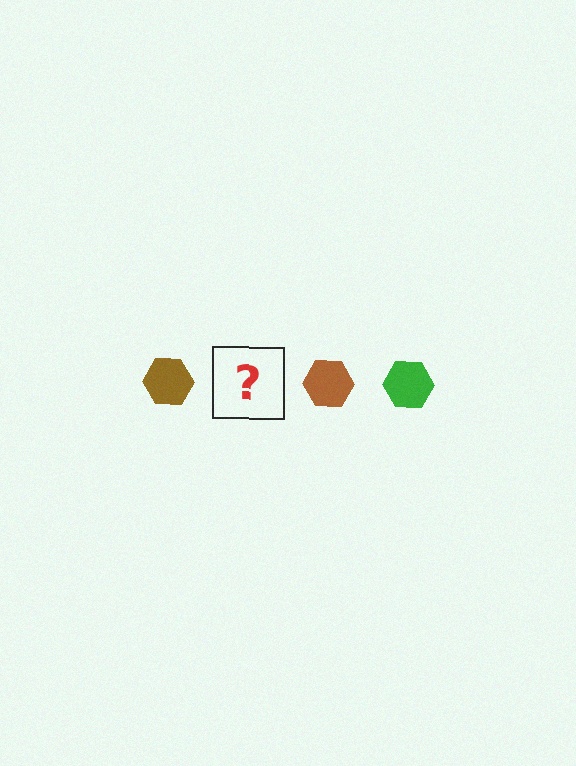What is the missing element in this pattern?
The missing element is a green hexagon.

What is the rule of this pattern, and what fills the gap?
The rule is that the pattern cycles through brown, green hexagons. The gap should be filled with a green hexagon.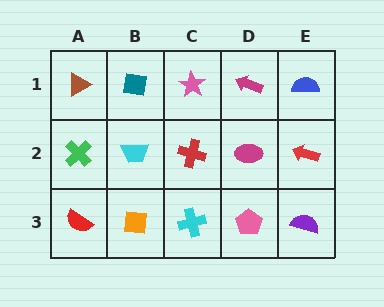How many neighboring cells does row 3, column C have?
3.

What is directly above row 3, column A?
A green cross.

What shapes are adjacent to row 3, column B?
A cyan trapezoid (row 2, column B), a red semicircle (row 3, column A), a cyan cross (row 3, column C).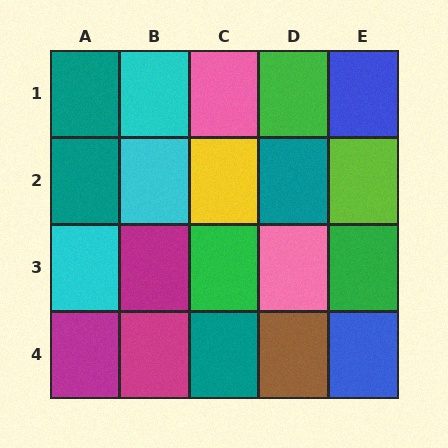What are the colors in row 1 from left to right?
Teal, cyan, pink, green, blue.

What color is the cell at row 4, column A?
Magenta.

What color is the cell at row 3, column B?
Magenta.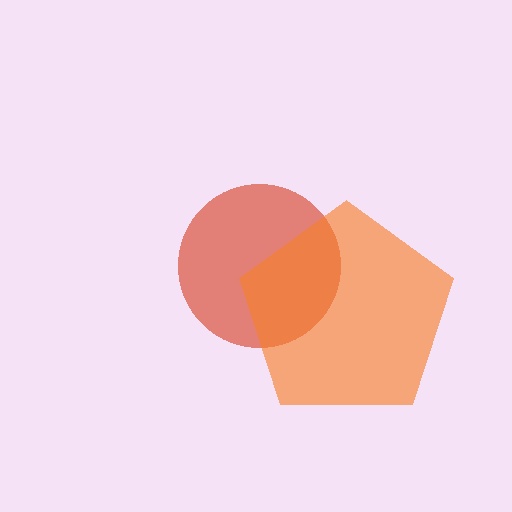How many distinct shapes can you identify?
There are 2 distinct shapes: a red circle, an orange pentagon.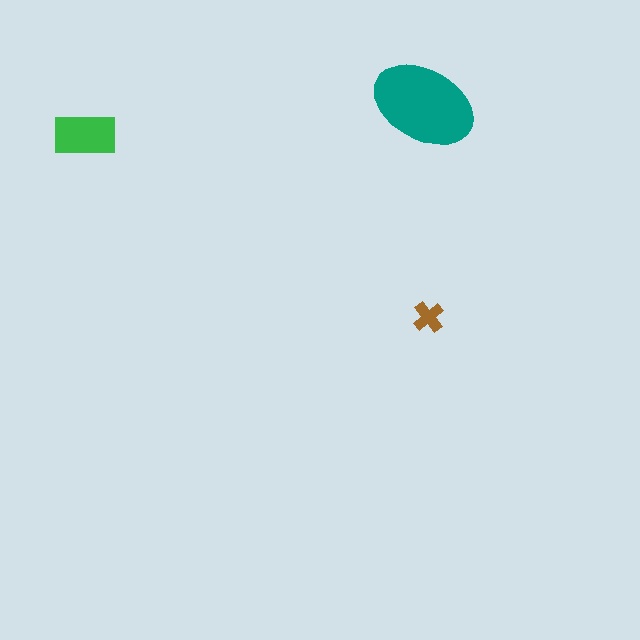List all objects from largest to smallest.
The teal ellipse, the green rectangle, the brown cross.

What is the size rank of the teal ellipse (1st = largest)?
1st.